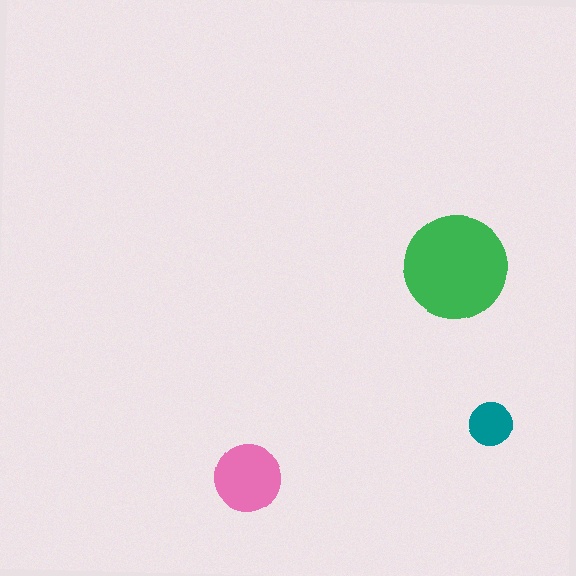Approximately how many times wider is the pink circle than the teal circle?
About 1.5 times wider.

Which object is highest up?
The green circle is topmost.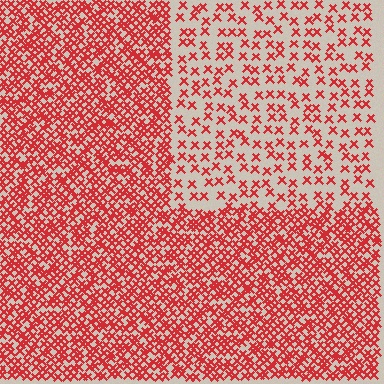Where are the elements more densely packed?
The elements are more densely packed outside the rectangle boundary.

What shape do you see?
I see a rectangle.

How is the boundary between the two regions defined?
The boundary is defined by a change in element density (approximately 2.6x ratio). All elements are the same color, size, and shape.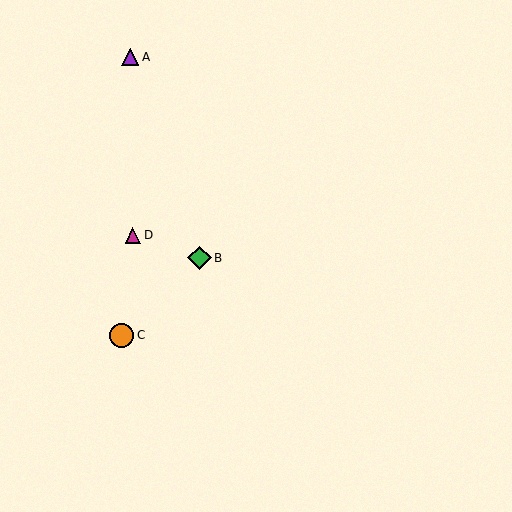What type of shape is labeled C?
Shape C is an orange circle.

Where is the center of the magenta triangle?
The center of the magenta triangle is at (133, 235).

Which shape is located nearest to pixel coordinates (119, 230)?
The magenta triangle (labeled D) at (133, 235) is nearest to that location.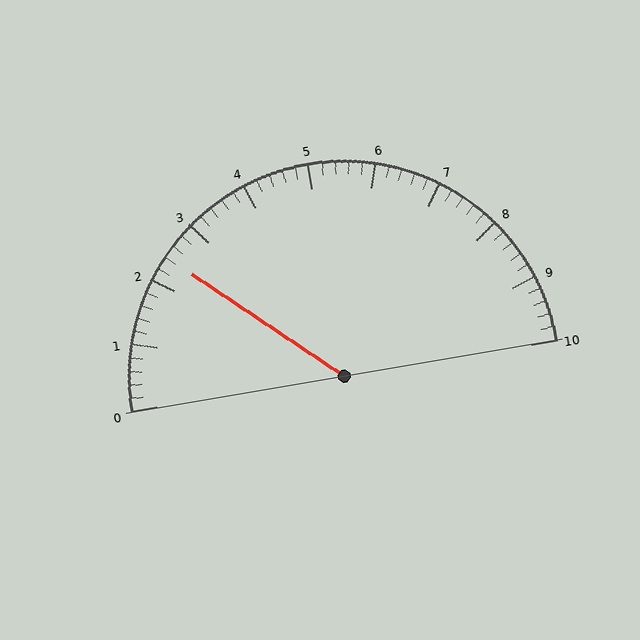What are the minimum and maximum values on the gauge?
The gauge ranges from 0 to 10.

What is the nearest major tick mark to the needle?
The nearest major tick mark is 2.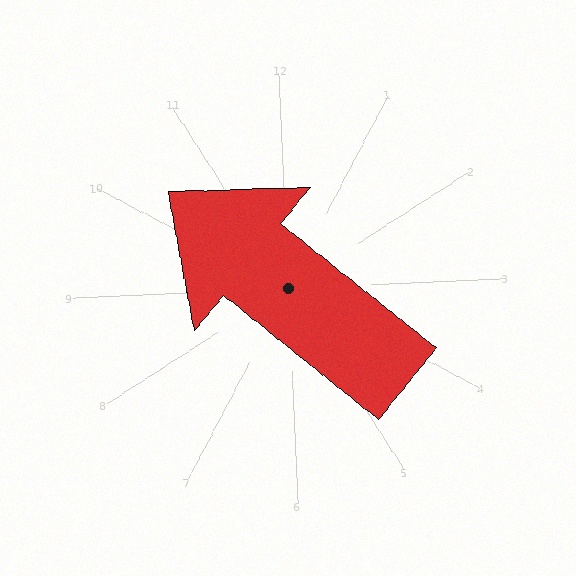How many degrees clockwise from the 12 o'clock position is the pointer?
Approximately 311 degrees.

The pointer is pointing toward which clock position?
Roughly 10 o'clock.